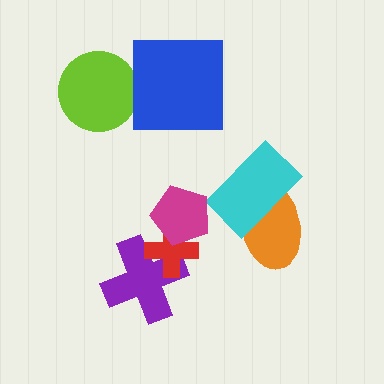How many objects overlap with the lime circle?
0 objects overlap with the lime circle.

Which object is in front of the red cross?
The magenta pentagon is in front of the red cross.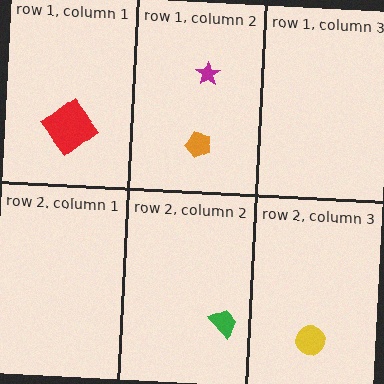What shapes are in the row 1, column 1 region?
The red diamond.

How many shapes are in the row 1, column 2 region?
2.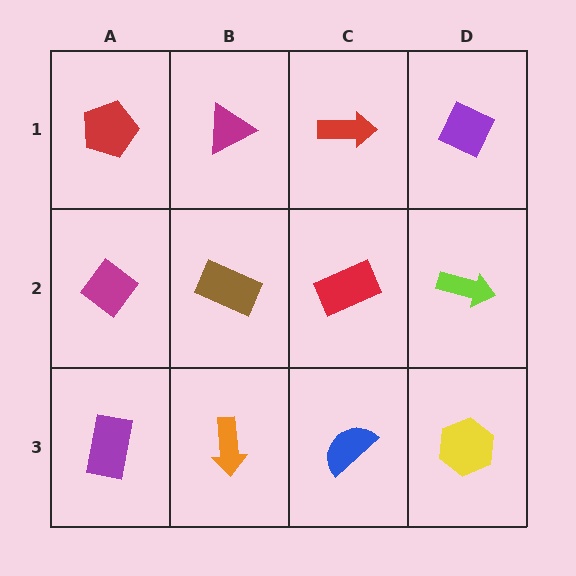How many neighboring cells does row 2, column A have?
3.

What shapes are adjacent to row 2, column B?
A magenta triangle (row 1, column B), an orange arrow (row 3, column B), a magenta diamond (row 2, column A), a red rectangle (row 2, column C).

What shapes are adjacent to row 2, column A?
A red pentagon (row 1, column A), a purple rectangle (row 3, column A), a brown rectangle (row 2, column B).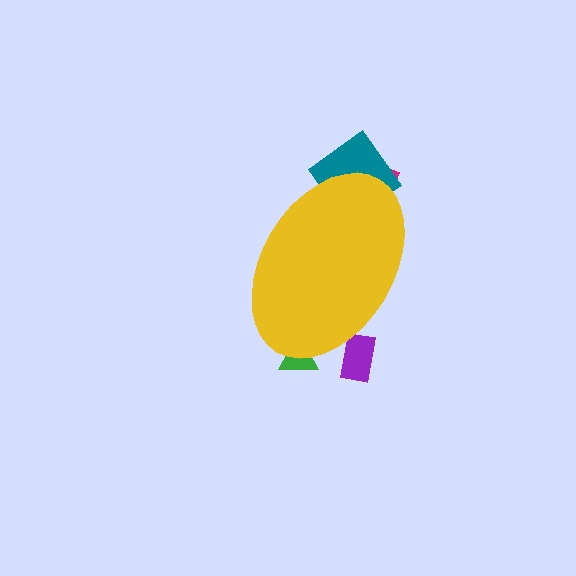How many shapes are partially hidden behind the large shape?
4 shapes are partially hidden.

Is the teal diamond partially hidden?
Yes, the teal diamond is partially hidden behind the yellow ellipse.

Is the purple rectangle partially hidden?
Yes, the purple rectangle is partially hidden behind the yellow ellipse.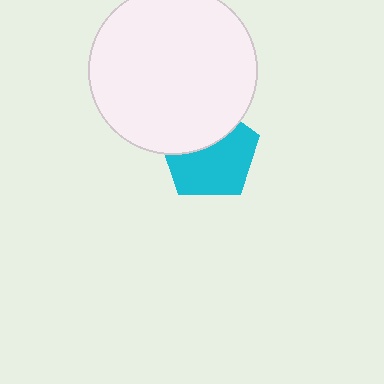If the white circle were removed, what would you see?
You would see the complete cyan pentagon.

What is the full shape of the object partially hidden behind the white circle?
The partially hidden object is a cyan pentagon.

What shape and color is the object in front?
The object in front is a white circle.